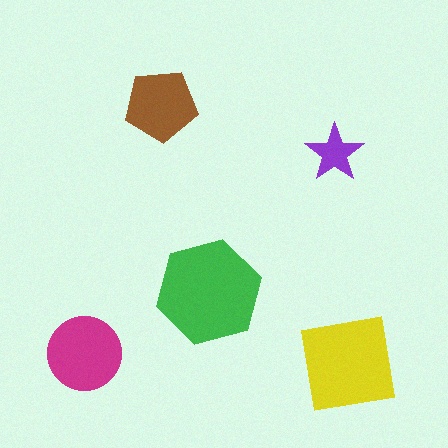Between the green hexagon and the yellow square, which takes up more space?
The green hexagon.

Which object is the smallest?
The purple star.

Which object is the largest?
The green hexagon.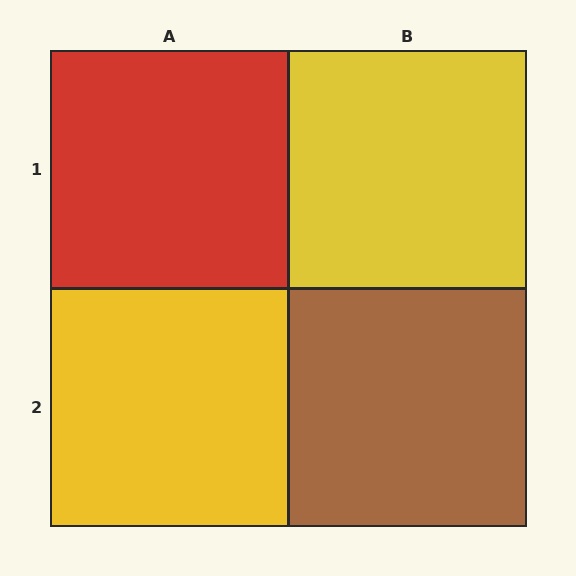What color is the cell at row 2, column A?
Yellow.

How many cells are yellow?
2 cells are yellow.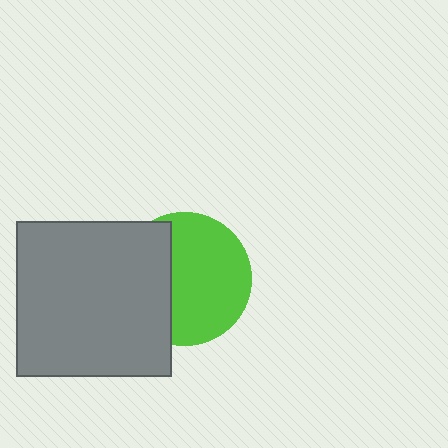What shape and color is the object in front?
The object in front is a gray square.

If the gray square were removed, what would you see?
You would see the complete lime circle.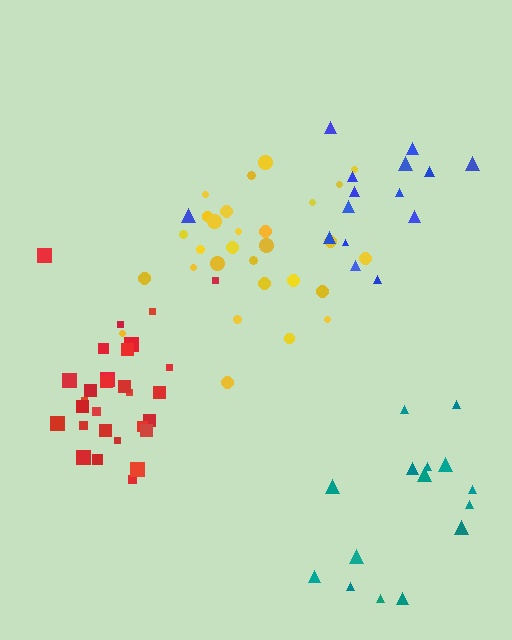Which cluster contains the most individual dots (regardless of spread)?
Yellow (31).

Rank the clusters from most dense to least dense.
yellow, red, teal, blue.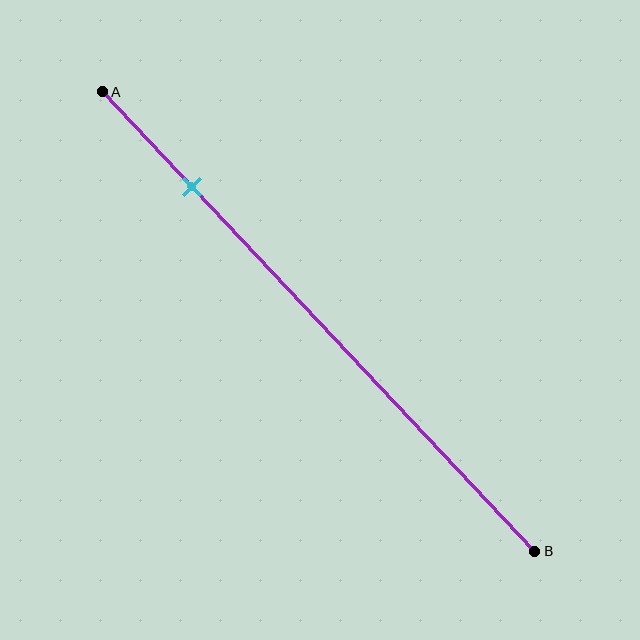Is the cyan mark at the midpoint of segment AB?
No, the mark is at about 20% from A, not at the 50% midpoint.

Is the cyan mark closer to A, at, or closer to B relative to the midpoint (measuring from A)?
The cyan mark is closer to point A than the midpoint of segment AB.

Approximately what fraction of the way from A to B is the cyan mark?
The cyan mark is approximately 20% of the way from A to B.